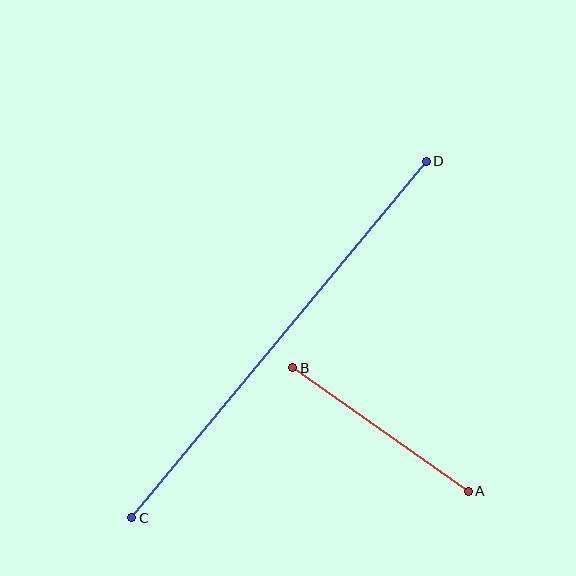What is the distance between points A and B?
The distance is approximately 214 pixels.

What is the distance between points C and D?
The distance is approximately 462 pixels.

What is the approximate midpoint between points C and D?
The midpoint is at approximately (279, 340) pixels.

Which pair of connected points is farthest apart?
Points C and D are farthest apart.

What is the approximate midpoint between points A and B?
The midpoint is at approximately (381, 430) pixels.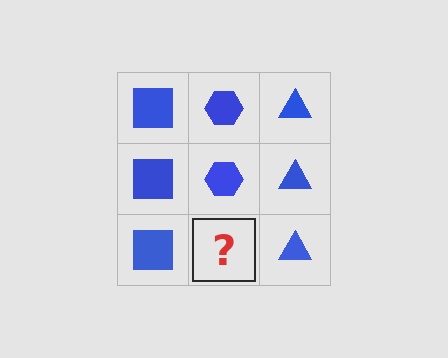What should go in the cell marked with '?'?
The missing cell should contain a blue hexagon.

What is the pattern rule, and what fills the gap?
The rule is that each column has a consistent shape. The gap should be filled with a blue hexagon.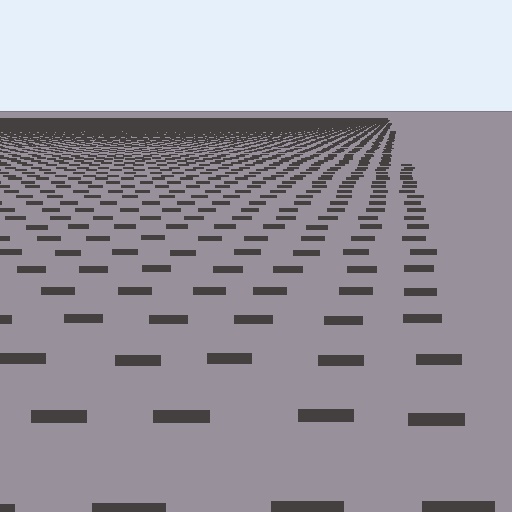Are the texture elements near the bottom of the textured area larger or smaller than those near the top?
Larger. Near the bottom, elements are closer to the viewer and appear at a bigger on-screen size.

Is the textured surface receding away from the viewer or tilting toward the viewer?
The surface is receding away from the viewer. Texture elements get smaller and denser toward the top.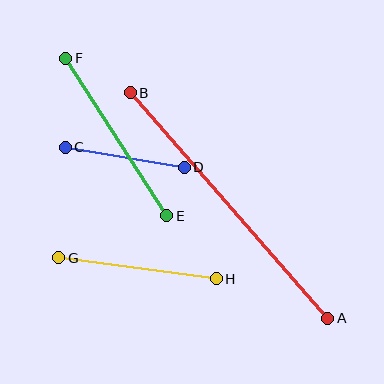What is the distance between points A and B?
The distance is approximately 300 pixels.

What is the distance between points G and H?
The distance is approximately 159 pixels.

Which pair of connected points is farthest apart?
Points A and B are farthest apart.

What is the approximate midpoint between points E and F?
The midpoint is at approximately (116, 137) pixels.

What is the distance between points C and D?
The distance is approximately 121 pixels.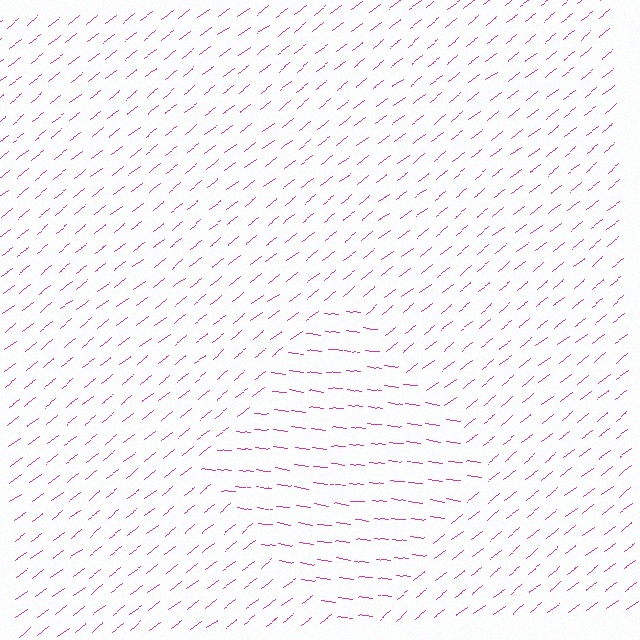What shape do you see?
I see a diamond.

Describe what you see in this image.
The image is filled with small magenta line segments. A diamond region in the image has lines oriented differently from the surrounding lines, creating a visible texture boundary.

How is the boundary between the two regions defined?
The boundary is defined purely by a change in line orientation (approximately 45 degrees difference). All lines are the same color and thickness.